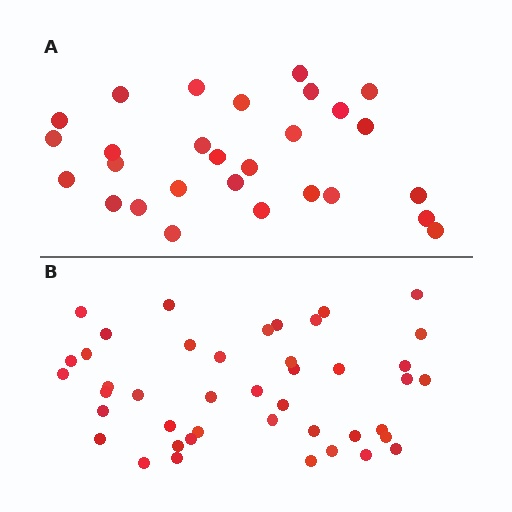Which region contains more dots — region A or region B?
Region B (the bottom region) has more dots.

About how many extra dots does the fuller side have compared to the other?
Region B has approximately 15 more dots than region A.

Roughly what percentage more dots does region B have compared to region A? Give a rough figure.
About 55% more.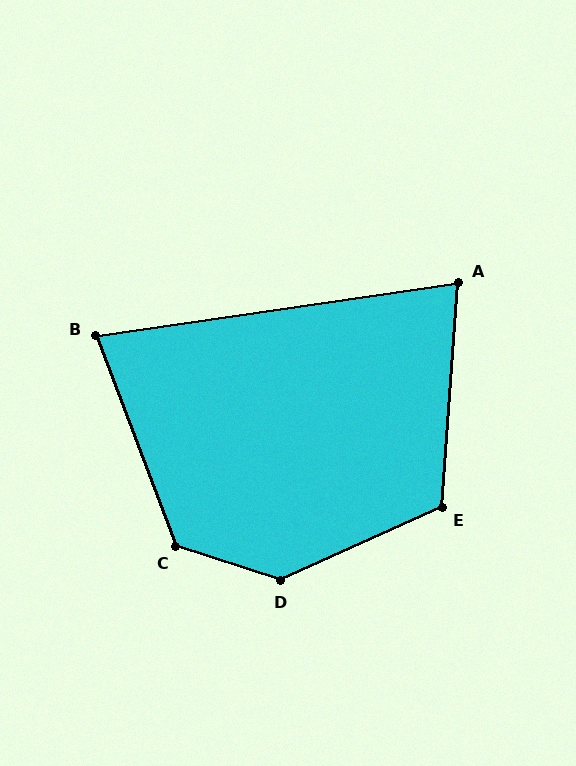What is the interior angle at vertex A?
Approximately 78 degrees (acute).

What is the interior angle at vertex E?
Approximately 119 degrees (obtuse).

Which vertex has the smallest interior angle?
B, at approximately 77 degrees.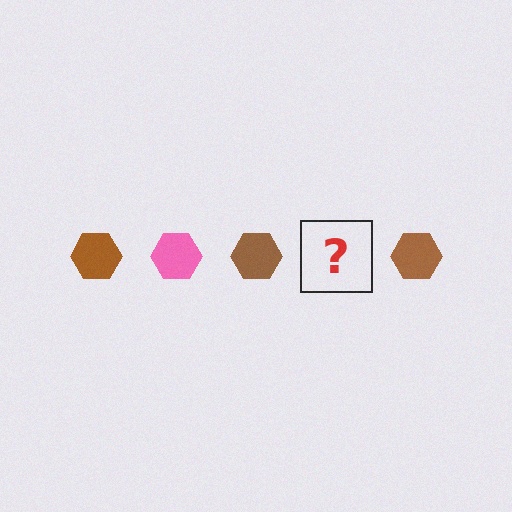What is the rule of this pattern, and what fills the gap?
The rule is that the pattern cycles through brown, pink hexagons. The gap should be filled with a pink hexagon.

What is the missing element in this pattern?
The missing element is a pink hexagon.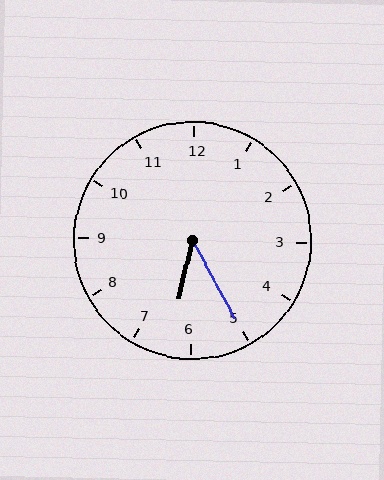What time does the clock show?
6:25.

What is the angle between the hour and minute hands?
Approximately 42 degrees.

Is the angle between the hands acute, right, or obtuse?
It is acute.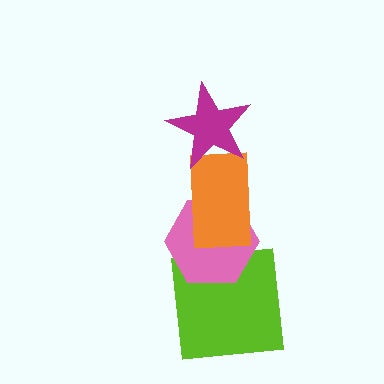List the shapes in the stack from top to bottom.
From top to bottom: the magenta star, the orange rectangle, the pink hexagon, the lime square.